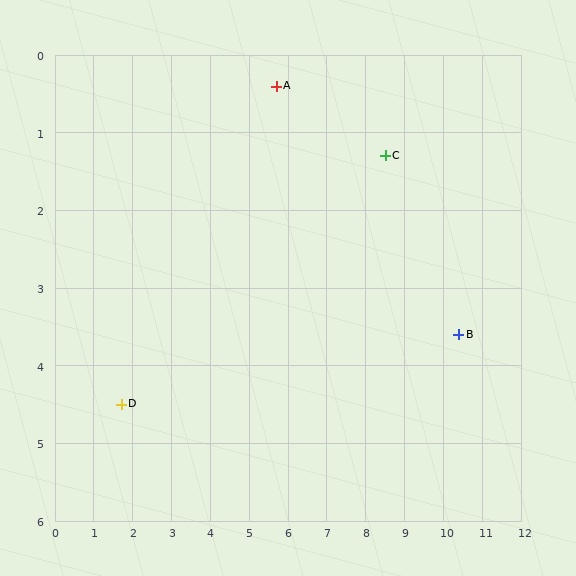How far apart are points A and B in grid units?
Points A and B are about 5.7 grid units apart.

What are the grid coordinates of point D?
Point D is at approximately (1.7, 4.5).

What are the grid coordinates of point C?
Point C is at approximately (8.5, 1.3).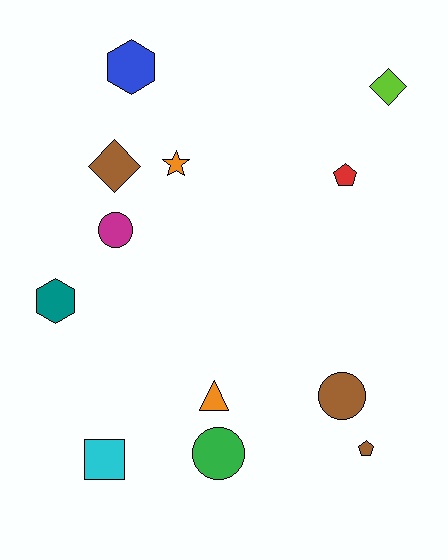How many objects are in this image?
There are 12 objects.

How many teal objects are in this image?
There is 1 teal object.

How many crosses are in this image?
There are no crosses.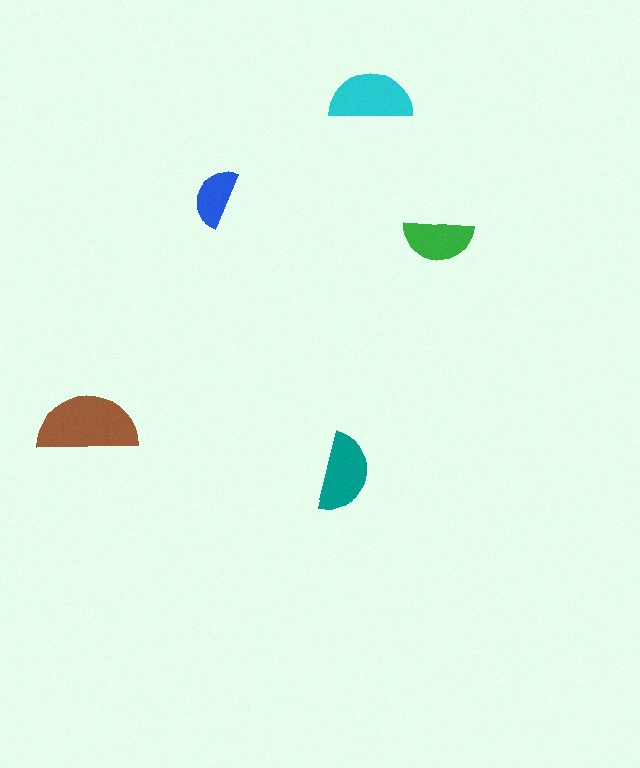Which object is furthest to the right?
The green semicircle is rightmost.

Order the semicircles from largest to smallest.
the brown one, the cyan one, the teal one, the green one, the blue one.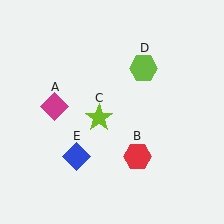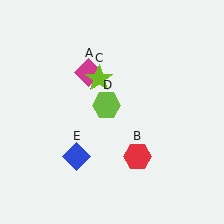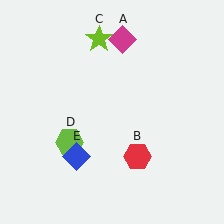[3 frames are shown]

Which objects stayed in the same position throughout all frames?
Red hexagon (object B) and blue diamond (object E) remained stationary.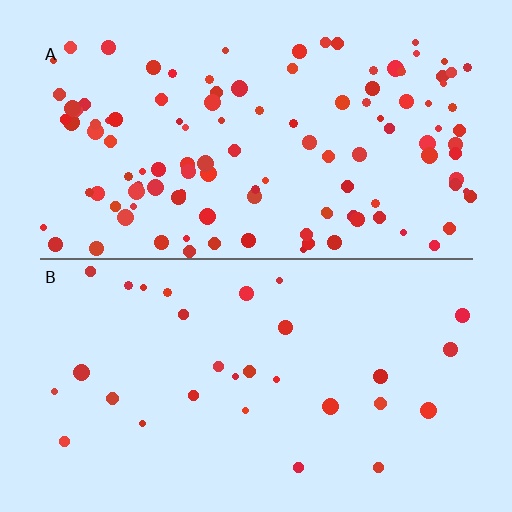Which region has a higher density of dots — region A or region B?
A (the top).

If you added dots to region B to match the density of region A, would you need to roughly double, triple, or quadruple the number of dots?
Approximately quadruple.